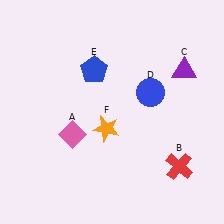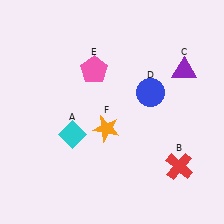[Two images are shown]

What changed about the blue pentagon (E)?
In Image 1, E is blue. In Image 2, it changed to pink.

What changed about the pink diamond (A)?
In Image 1, A is pink. In Image 2, it changed to cyan.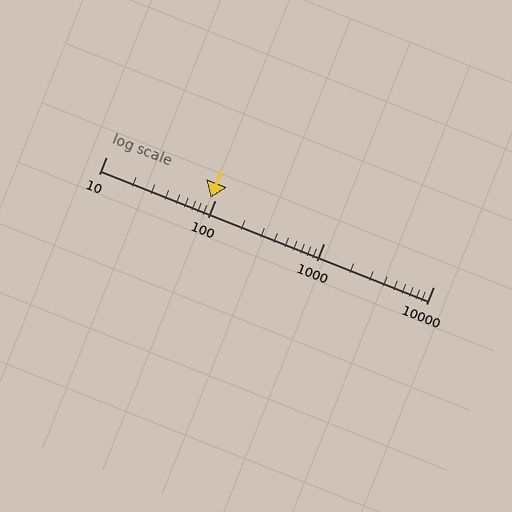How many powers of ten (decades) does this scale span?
The scale spans 3 decades, from 10 to 10000.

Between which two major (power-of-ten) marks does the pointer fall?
The pointer is between 10 and 100.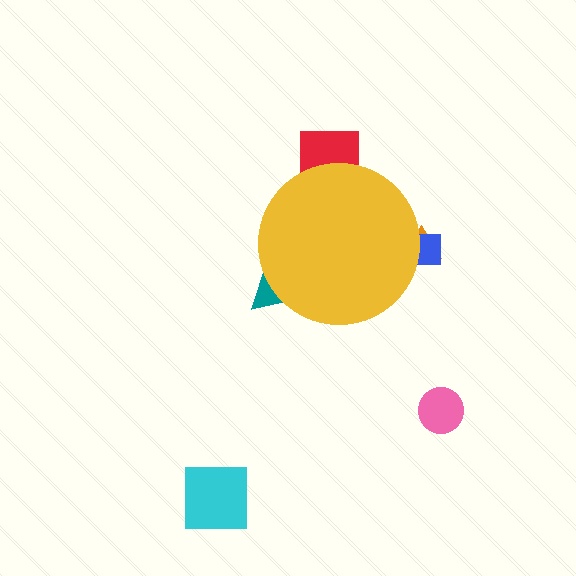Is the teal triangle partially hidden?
Yes, the teal triangle is partially hidden behind the yellow circle.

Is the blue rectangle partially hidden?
Yes, the blue rectangle is partially hidden behind the yellow circle.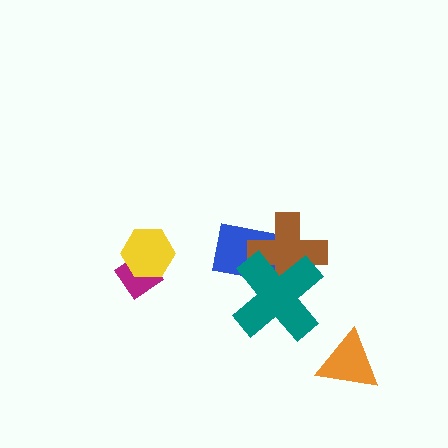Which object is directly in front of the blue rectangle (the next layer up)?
The brown cross is directly in front of the blue rectangle.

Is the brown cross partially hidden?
Yes, it is partially covered by another shape.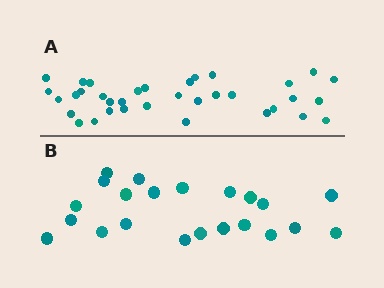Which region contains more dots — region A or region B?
Region A (the top region) has more dots.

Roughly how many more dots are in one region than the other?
Region A has approximately 15 more dots than region B.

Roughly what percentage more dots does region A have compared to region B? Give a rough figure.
About 60% more.